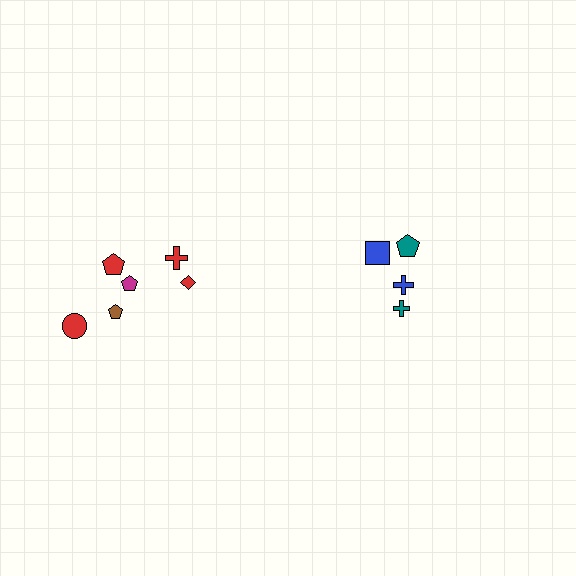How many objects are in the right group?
There are 4 objects.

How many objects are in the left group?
There are 6 objects.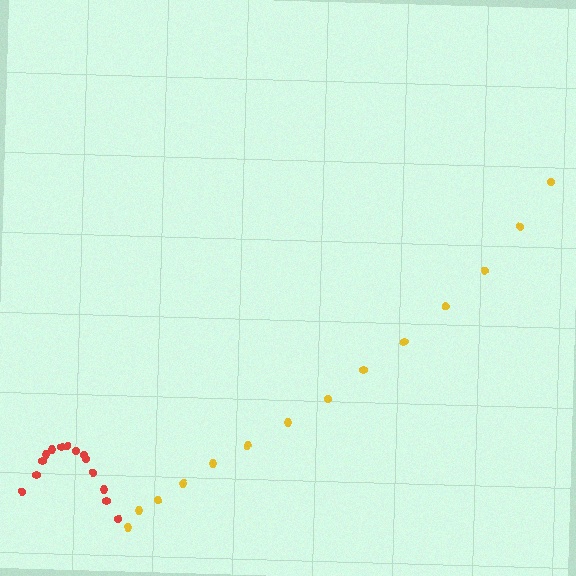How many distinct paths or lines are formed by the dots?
There are 2 distinct paths.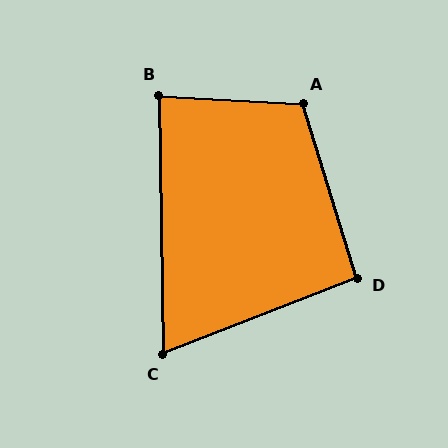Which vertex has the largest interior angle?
A, at approximately 111 degrees.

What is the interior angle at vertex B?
Approximately 86 degrees (approximately right).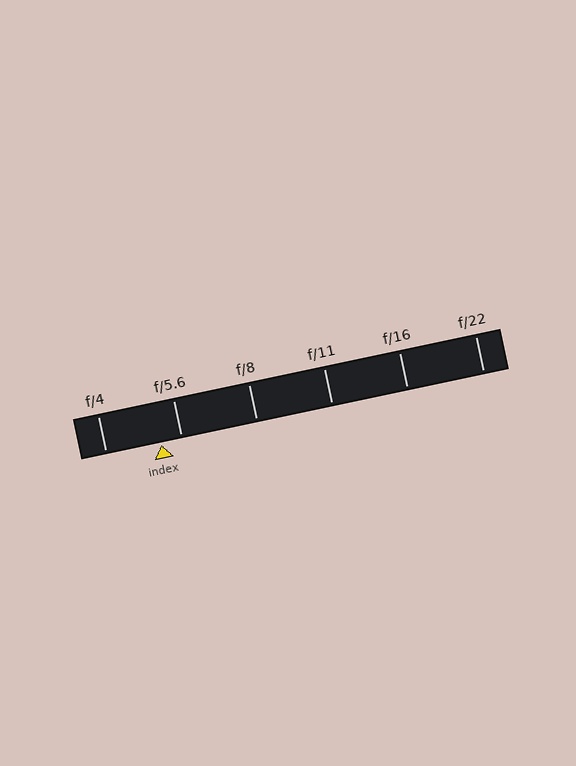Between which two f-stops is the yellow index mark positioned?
The index mark is between f/4 and f/5.6.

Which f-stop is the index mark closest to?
The index mark is closest to f/5.6.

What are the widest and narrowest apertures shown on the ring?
The widest aperture shown is f/4 and the narrowest is f/22.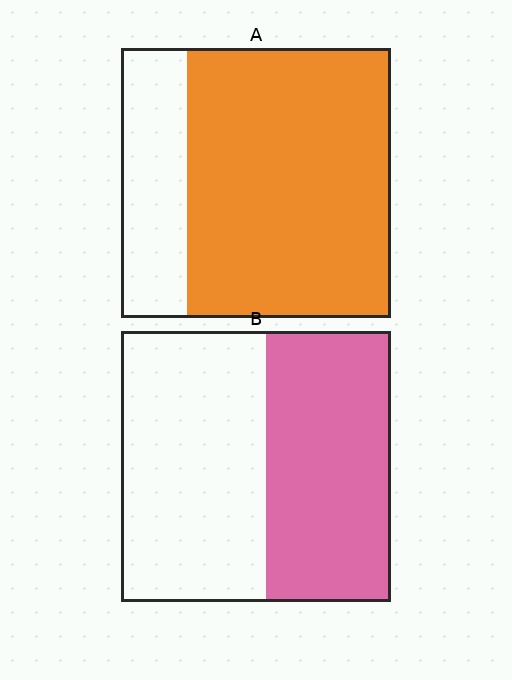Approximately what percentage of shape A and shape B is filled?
A is approximately 75% and B is approximately 45%.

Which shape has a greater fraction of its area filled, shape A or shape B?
Shape A.